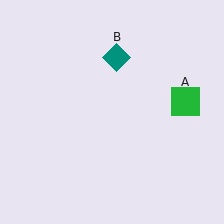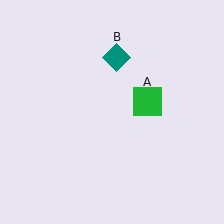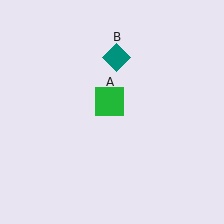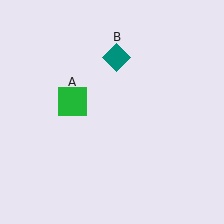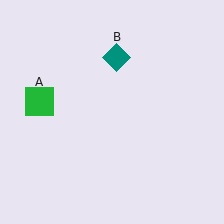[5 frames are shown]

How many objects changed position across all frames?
1 object changed position: green square (object A).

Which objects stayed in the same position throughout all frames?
Teal diamond (object B) remained stationary.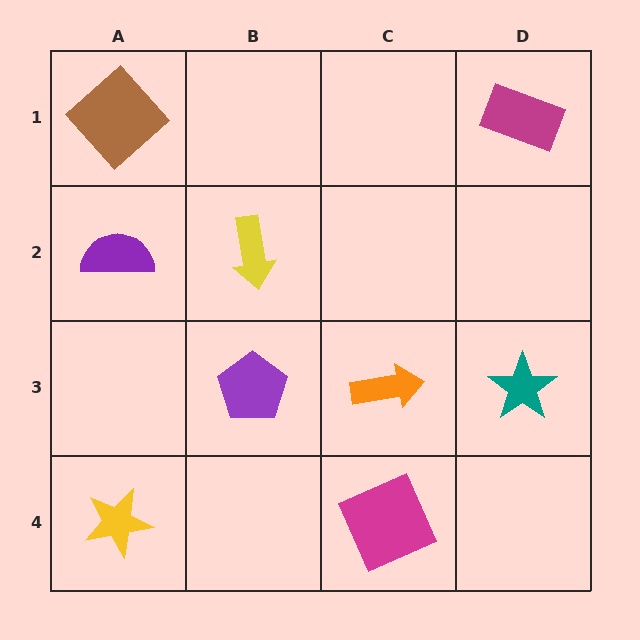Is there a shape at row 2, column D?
No, that cell is empty.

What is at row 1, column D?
A magenta rectangle.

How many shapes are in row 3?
3 shapes.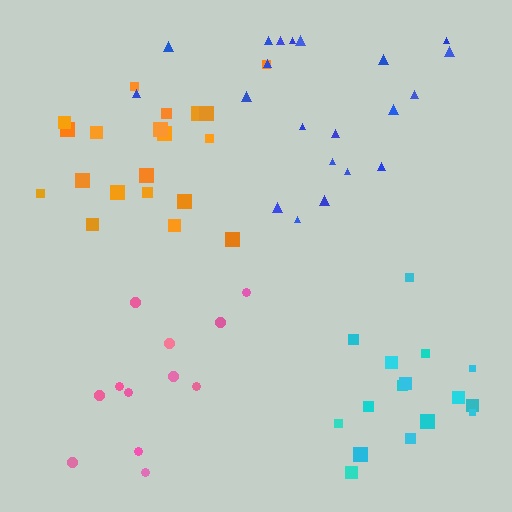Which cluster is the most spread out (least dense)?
Pink.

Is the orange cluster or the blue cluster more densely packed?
Orange.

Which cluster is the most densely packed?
Orange.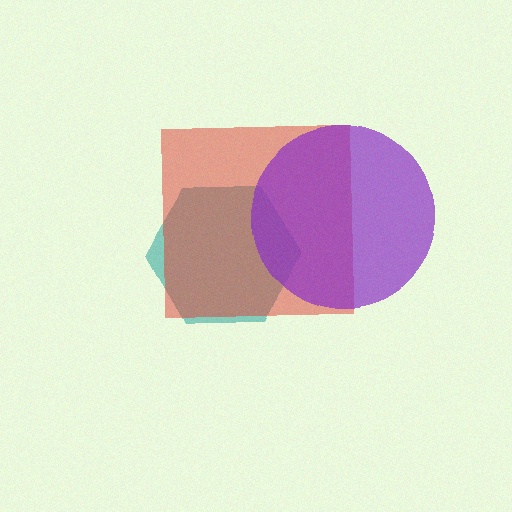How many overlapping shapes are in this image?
There are 3 overlapping shapes in the image.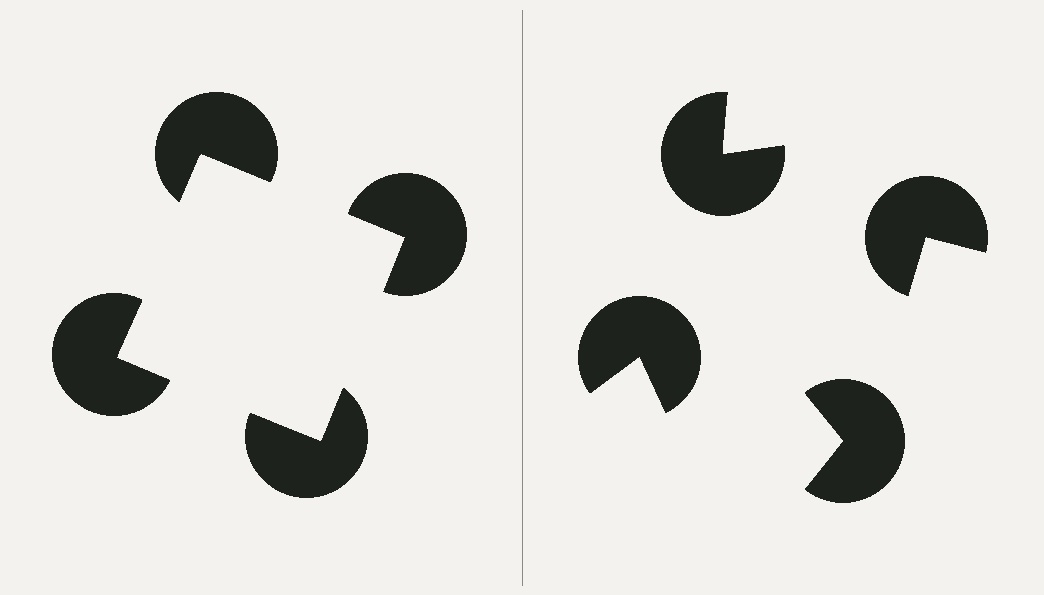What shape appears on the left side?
An illusory square.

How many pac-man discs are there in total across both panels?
8 — 4 on each side.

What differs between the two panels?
The pac-man discs are positioned identically on both sides; only the wedge orientations differ. On the left they align to a square; on the right they are misaligned.